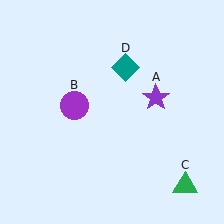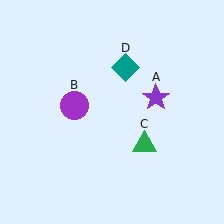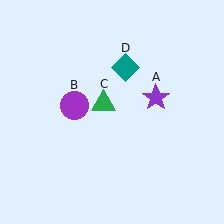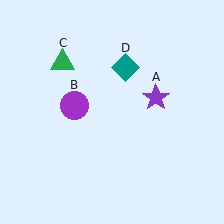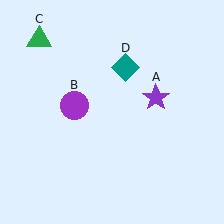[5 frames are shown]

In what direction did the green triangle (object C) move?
The green triangle (object C) moved up and to the left.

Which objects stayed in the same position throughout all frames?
Purple star (object A) and purple circle (object B) and teal diamond (object D) remained stationary.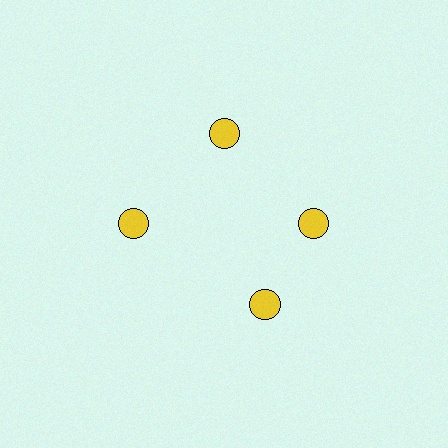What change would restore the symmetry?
The symmetry would be restored by rotating it back into even spacing with its neighbors so that all 4 circles sit at equal angles and equal distance from the center.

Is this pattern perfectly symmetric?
No. The 4 yellow circles are arranged in a ring, but one element near the 6 o'clock position is rotated out of alignment along the ring, breaking the 4-fold rotational symmetry.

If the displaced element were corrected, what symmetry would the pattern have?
It would have 4-fold rotational symmetry — the pattern would map onto itself every 90 degrees.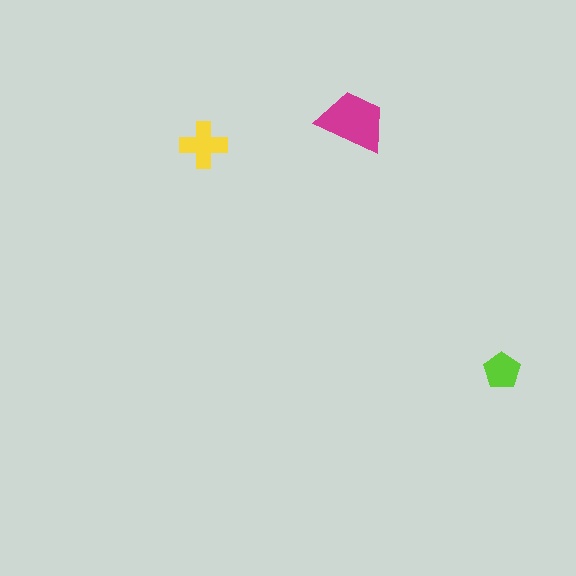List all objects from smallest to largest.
The lime pentagon, the yellow cross, the magenta trapezoid.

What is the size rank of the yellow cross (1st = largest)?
2nd.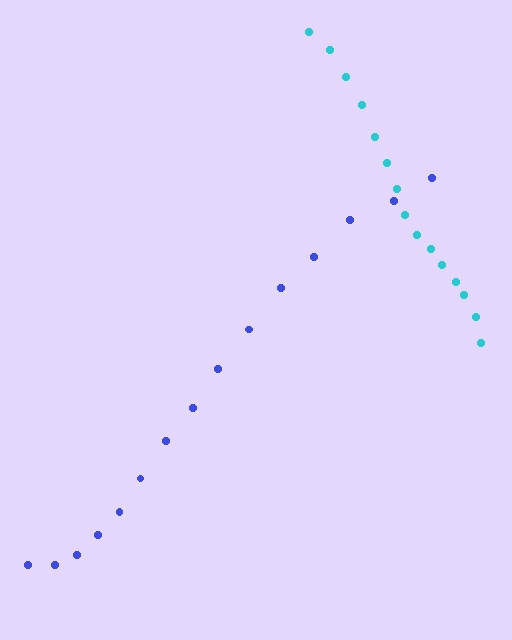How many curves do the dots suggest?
There are 2 distinct paths.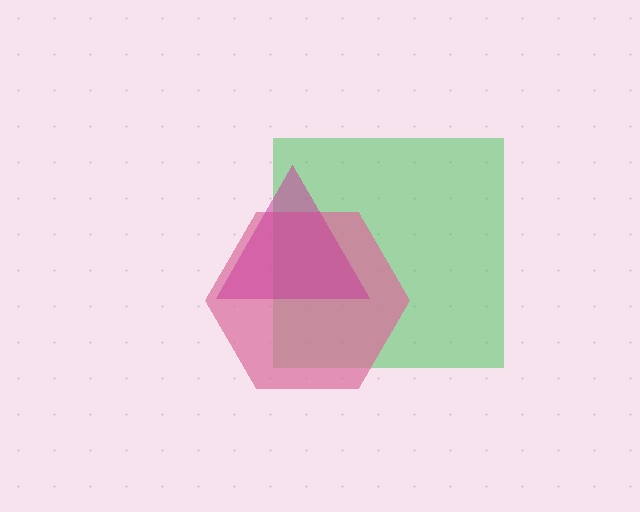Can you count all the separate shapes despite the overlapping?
Yes, there are 3 separate shapes.